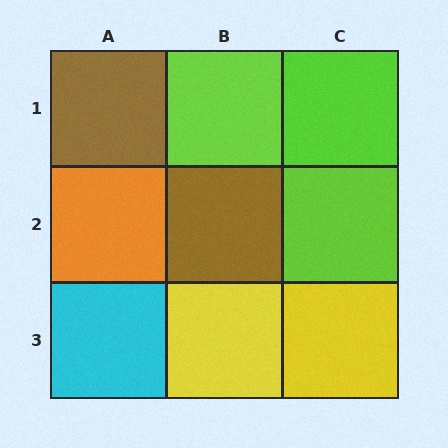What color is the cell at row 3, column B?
Yellow.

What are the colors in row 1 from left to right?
Brown, lime, lime.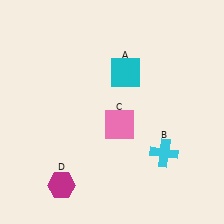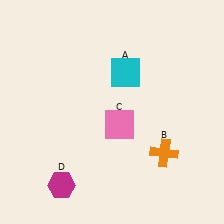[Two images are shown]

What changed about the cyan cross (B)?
In Image 1, B is cyan. In Image 2, it changed to orange.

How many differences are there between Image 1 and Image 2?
There is 1 difference between the two images.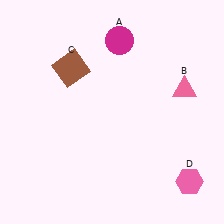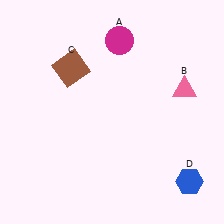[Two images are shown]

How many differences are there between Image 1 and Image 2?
There is 1 difference between the two images.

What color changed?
The hexagon (D) changed from pink in Image 1 to blue in Image 2.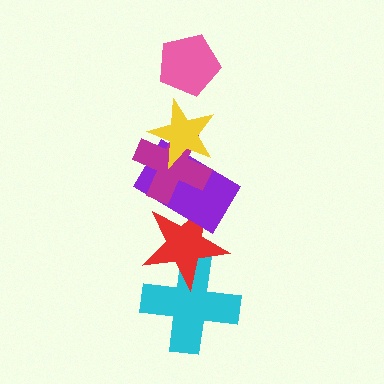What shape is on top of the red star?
The purple rectangle is on top of the red star.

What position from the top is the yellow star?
The yellow star is 2nd from the top.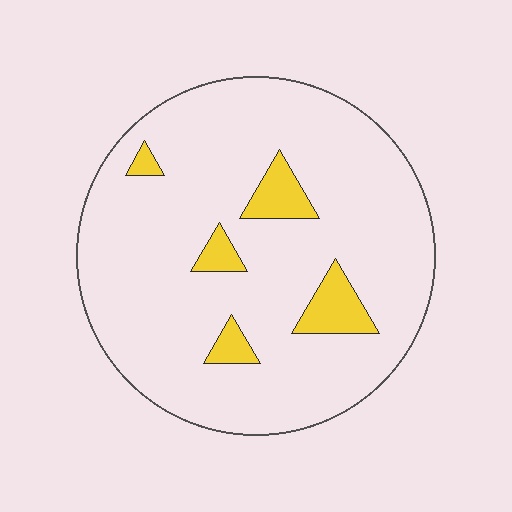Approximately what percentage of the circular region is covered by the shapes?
Approximately 10%.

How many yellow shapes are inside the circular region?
5.